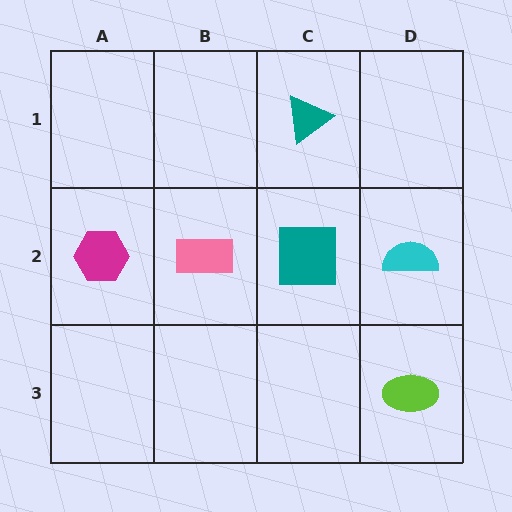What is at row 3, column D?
A lime ellipse.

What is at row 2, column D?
A cyan semicircle.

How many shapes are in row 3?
1 shape.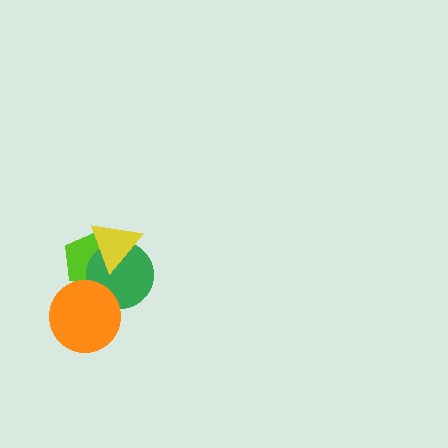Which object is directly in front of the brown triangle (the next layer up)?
The lime pentagon is directly in front of the brown triangle.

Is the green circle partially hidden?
Yes, it is partially covered by another shape.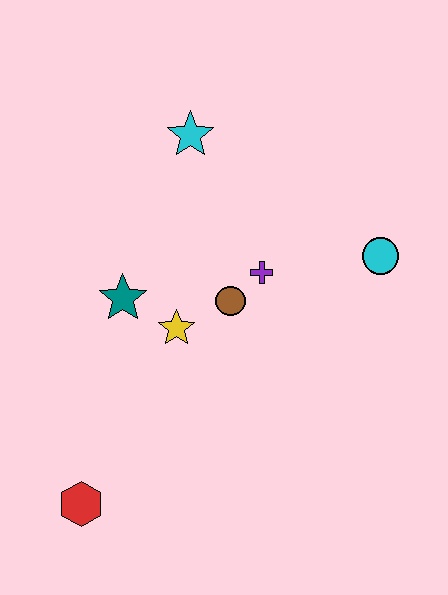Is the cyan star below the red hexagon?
No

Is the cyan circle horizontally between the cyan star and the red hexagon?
No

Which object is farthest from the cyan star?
The red hexagon is farthest from the cyan star.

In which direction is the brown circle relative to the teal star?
The brown circle is to the right of the teal star.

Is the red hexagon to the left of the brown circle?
Yes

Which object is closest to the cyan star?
The purple cross is closest to the cyan star.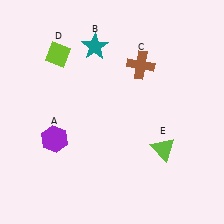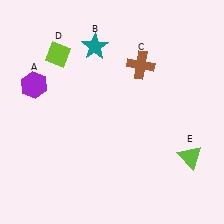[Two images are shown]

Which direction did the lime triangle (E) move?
The lime triangle (E) moved right.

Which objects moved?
The objects that moved are: the purple hexagon (A), the lime triangle (E).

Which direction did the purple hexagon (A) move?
The purple hexagon (A) moved up.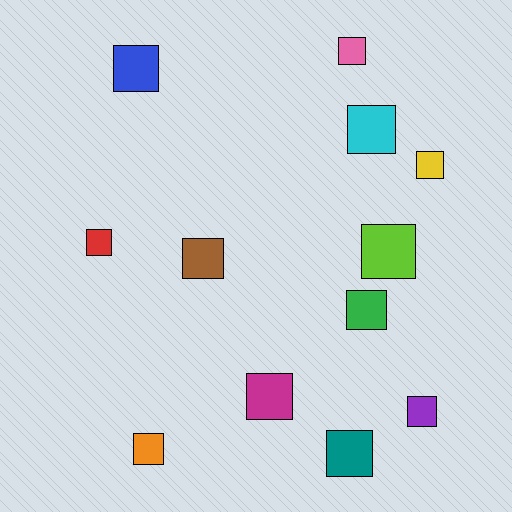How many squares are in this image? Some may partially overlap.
There are 12 squares.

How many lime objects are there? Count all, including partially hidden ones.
There is 1 lime object.